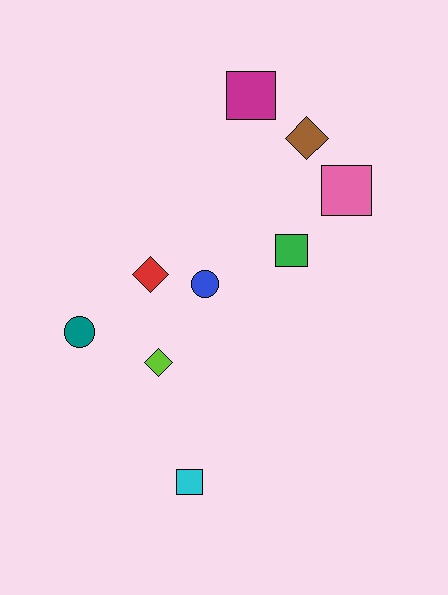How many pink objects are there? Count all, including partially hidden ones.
There is 1 pink object.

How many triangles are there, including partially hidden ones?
There are no triangles.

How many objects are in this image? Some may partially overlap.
There are 9 objects.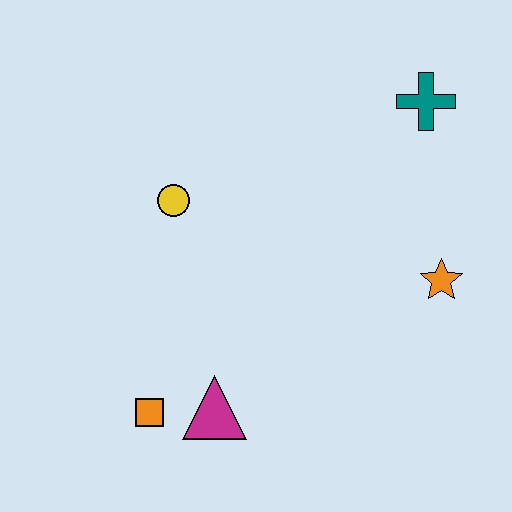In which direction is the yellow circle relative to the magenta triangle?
The yellow circle is above the magenta triangle.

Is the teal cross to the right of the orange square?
Yes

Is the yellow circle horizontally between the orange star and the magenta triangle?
No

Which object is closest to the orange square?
The magenta triangle is closest to the orange square.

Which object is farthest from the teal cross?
The orange square is farthest from the teal cross.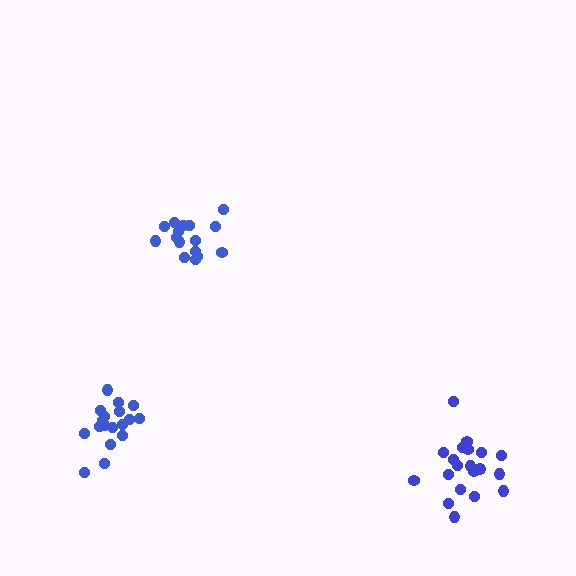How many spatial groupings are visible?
There are 3 spatial groupings.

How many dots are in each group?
Group 1: 20 dots, Group 2: 16 dots, Group 3: 18 dots (54 total).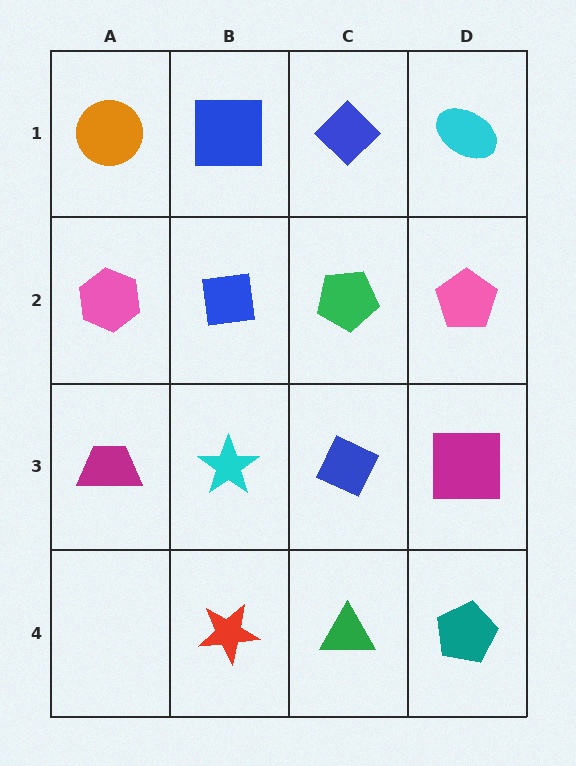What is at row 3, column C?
A blue diamond.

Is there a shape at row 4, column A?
No, that cell is empty.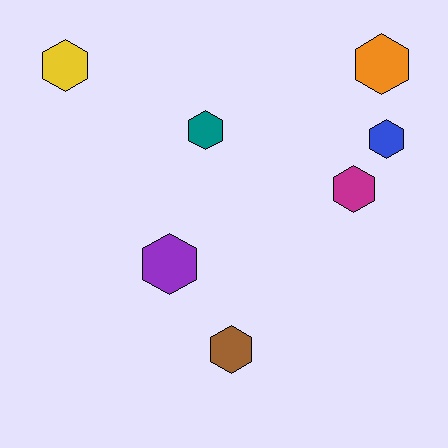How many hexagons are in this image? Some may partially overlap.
There are 7 hexagons.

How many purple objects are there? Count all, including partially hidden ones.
There is 1 purple object.